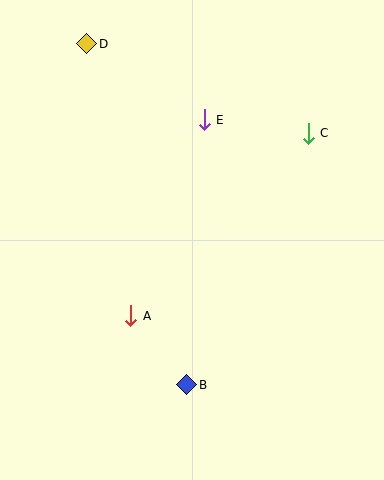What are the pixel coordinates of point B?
Point B is at (187, 385).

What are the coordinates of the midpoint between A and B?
The midpoint between A and B is at (159, 350).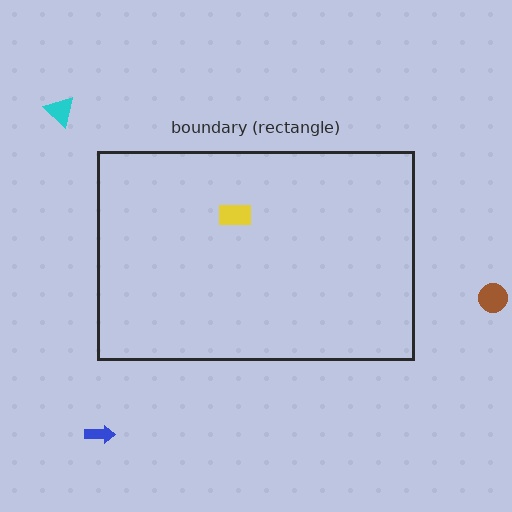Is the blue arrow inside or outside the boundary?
Outside.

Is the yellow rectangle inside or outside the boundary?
Inside.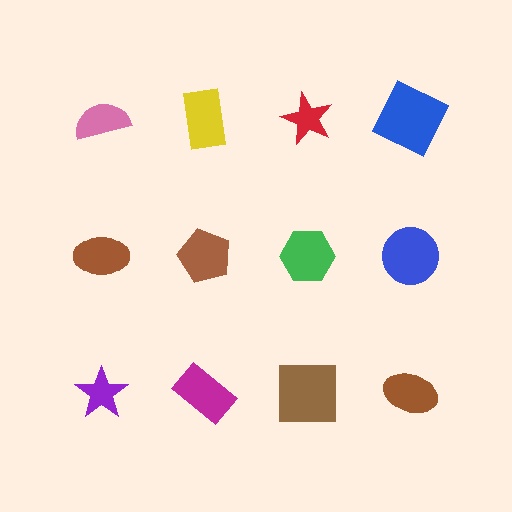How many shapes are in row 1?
4 shapes.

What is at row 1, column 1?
A pink semicircle.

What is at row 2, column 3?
A green hexagon.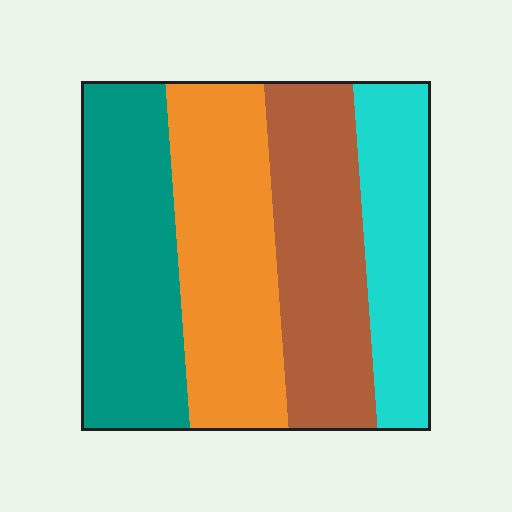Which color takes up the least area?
Cyan, at roughly 20%.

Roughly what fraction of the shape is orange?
Orange takes up between a sixth and a third of the shape.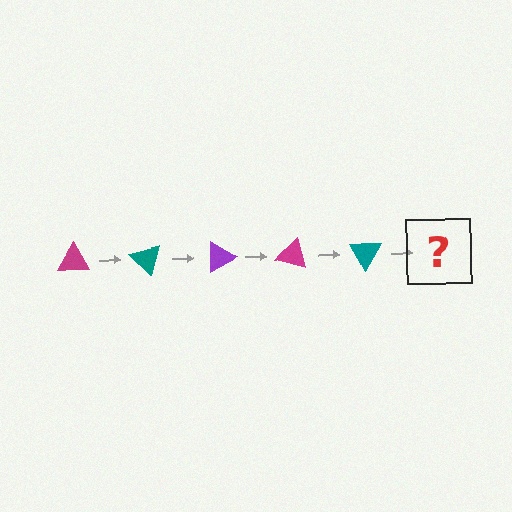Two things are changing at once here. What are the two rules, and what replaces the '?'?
The two rules are that it rotates 45 degrees each step and the color cycles through magenta, teal, and purple. The '?' should be a purple triangle, rotated 225 degrees from the start.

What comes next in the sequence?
The next element should be a purple triangle, rotated 225 degrees from the start.